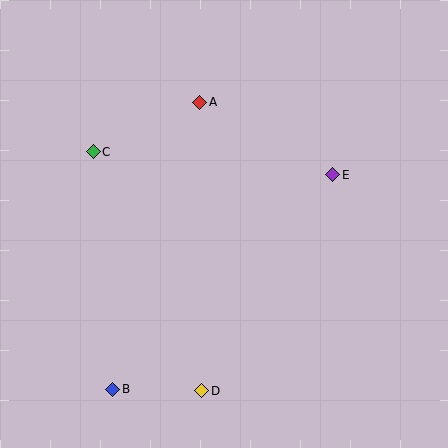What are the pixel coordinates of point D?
Point D is at (202, 391).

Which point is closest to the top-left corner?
Point C is closest to the top-left corner.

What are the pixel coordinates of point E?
Point E is at (333, 175).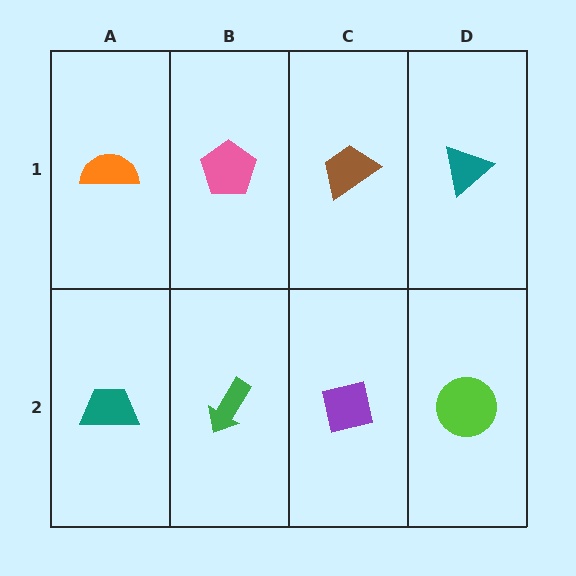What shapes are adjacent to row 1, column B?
A green arrow (row 2, column B), an orange semicircle (row 1, column A), a brown trapezoid (row 1, column C).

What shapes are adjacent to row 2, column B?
A pink pentagon (row 1, column B), a teal trapezoid (row 2, column A), a purple square (row 2, column C).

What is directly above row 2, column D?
A teal triangle.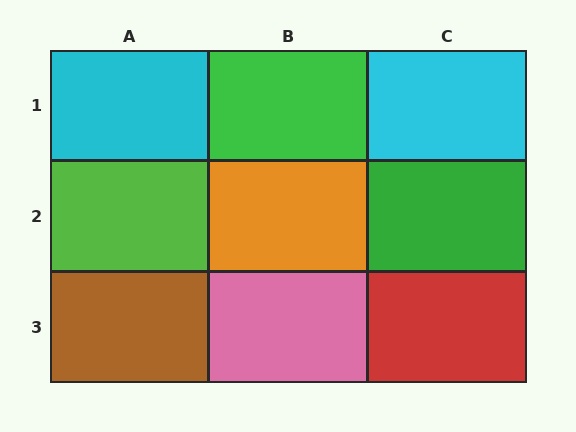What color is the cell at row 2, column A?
Lime.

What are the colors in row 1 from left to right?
Cyan, green, cyan.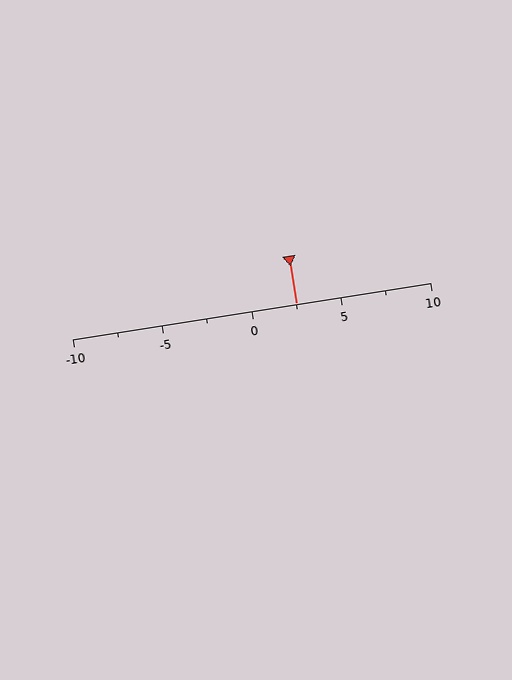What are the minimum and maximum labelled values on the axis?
The axis runs from -10 to 10.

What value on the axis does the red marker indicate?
The marker indicates approximately 2.5.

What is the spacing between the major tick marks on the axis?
The major ticks are spaced 5 apart.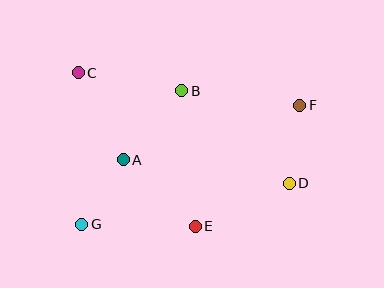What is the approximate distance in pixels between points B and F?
The distance between B and F is approximately 119 pixels.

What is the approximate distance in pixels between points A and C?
The distance between A and C is approximately 98 pixels.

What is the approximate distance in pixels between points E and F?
The distance between E and F is approximately 160 pixels.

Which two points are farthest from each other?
Points F and G are farthest from each other.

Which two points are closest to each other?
Points A and G are closest to each other.